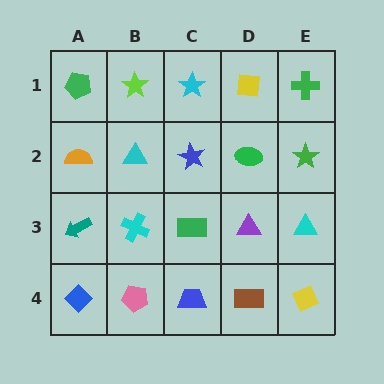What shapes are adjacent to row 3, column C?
A blue star (row 2, column C), a blue trapezoid (row 4, column C), a cyan cross (row 3, column B), a purple triangle (row 3, column D).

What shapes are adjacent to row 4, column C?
A green rectangle (row 3, column C), a pink pentagon (row 4, column B), a brown rectangle (row 4, column D).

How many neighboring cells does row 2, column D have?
4.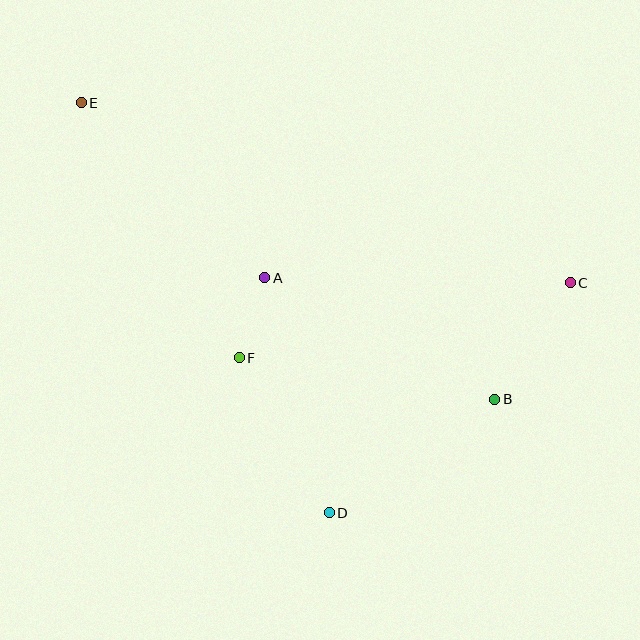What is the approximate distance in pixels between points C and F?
The distance between C and F is approximately 339 pixels.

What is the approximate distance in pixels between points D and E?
The distance between D and E is approximately 479 pixels.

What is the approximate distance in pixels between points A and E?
The distance between A and E is approximately 253 pixels.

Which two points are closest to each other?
Points A and F are closest to each other.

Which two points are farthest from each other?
Points C and E are farthest from each other.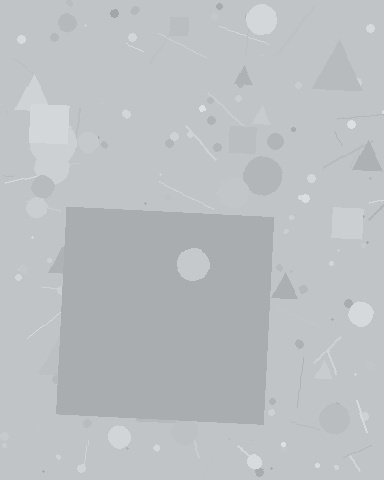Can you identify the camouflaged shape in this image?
The camouflaged shape is a square.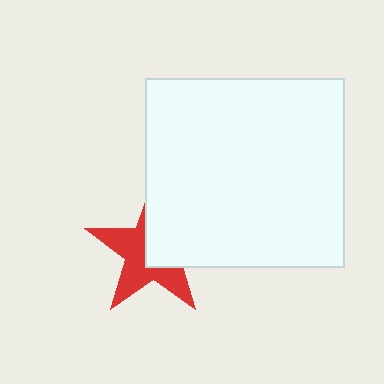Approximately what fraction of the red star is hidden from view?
Roughly 45% of the red star is hidden behind the white rectangle.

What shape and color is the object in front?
The object in front is a white rectangle.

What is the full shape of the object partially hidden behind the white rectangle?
The partially hidden object is a red star.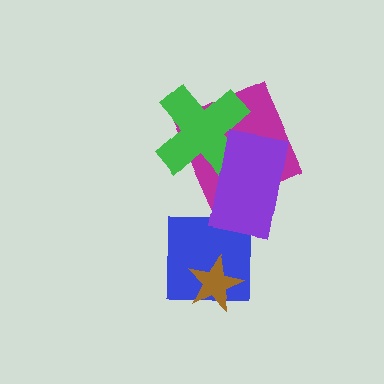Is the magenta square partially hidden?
Yes, it is partially covered by another shape.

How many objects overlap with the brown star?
1 object overlaps with the brown star.